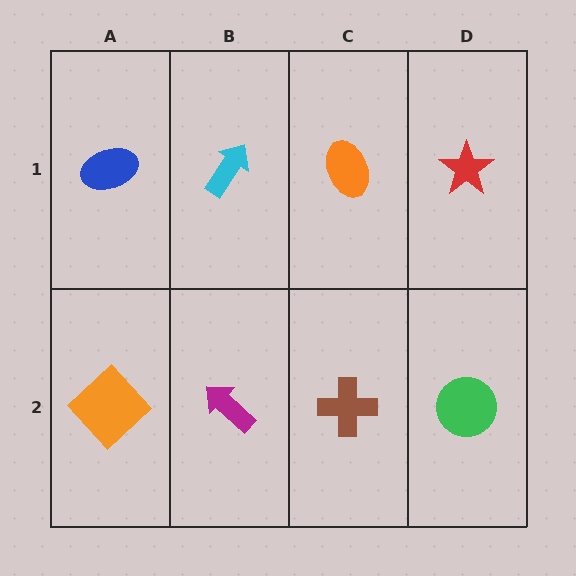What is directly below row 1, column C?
A brown cross.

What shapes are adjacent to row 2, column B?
A cyan arrow (row 1, column B), an orange diamond (row 2, column A), a brown cross (row 2, column C).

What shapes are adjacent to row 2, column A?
A blue ellipse (row 1, column A), a magenta arrow (row 2, column B).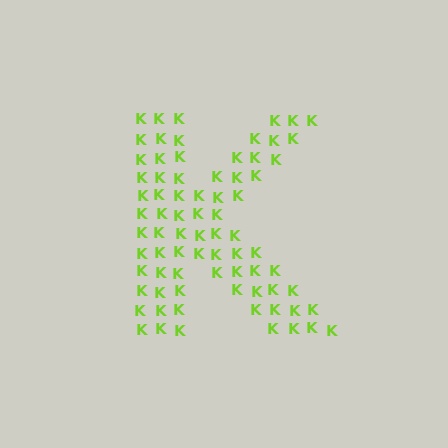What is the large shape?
The large shape is the letter K.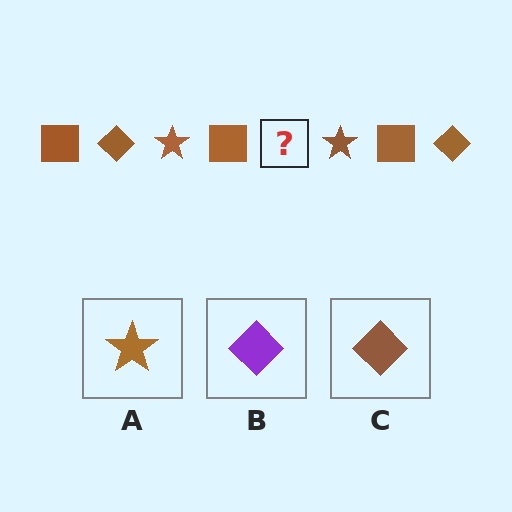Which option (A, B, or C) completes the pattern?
C.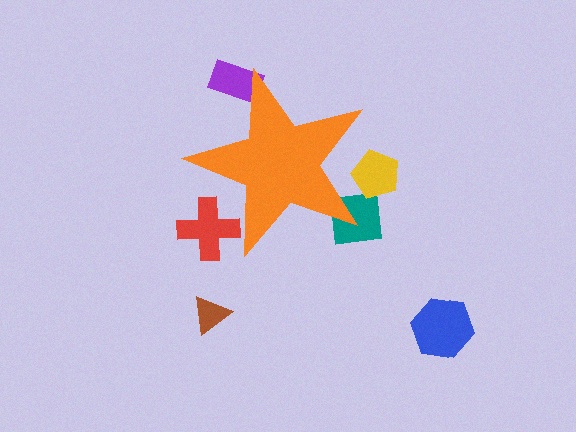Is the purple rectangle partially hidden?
Yes, the purple rectangle is partially hidden behind the orange star.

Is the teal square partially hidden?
Yes, the teal square is partially hidden behind the orange star.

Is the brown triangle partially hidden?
No, the brown triangle is fully visible.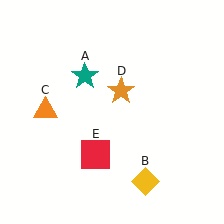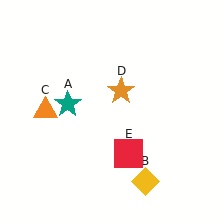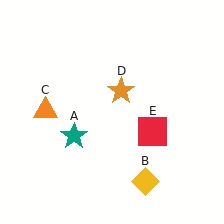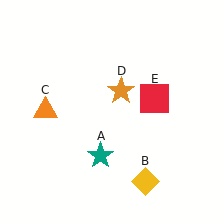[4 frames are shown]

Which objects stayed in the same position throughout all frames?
Yellow diamond (object B) and orange triangle (object C) and orange star (object D) remained stationary.